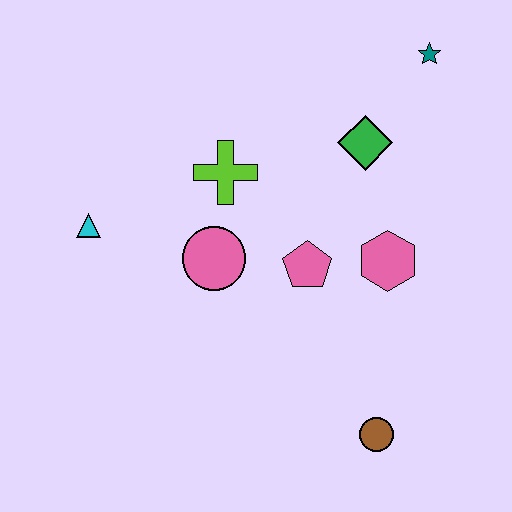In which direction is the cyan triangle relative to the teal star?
The cyan triangle is to the left of the teal star.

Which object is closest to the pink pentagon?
The pink hexagon is closest to the pink pentagon.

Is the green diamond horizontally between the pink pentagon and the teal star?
Yes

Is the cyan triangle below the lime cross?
Yes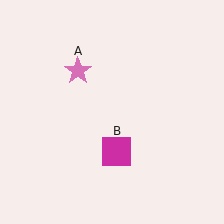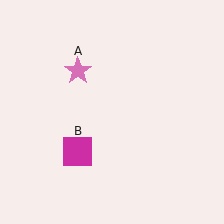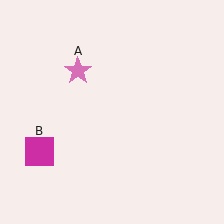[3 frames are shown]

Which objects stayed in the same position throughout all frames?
Pink star (object A) remained stationary.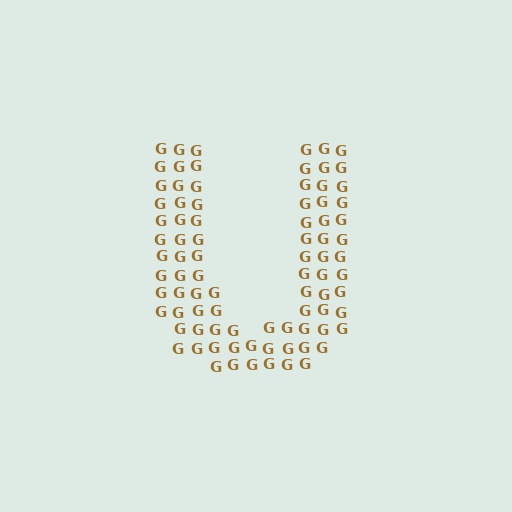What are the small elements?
The small elements are letter G's.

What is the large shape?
The large shape is the letter U.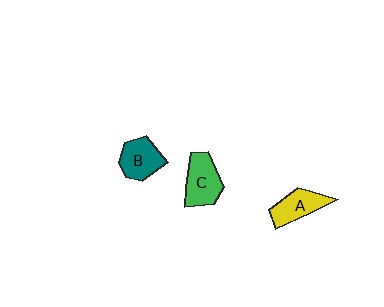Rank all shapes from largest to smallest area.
From largest to smallest: C (green), B (teal), A (yellow).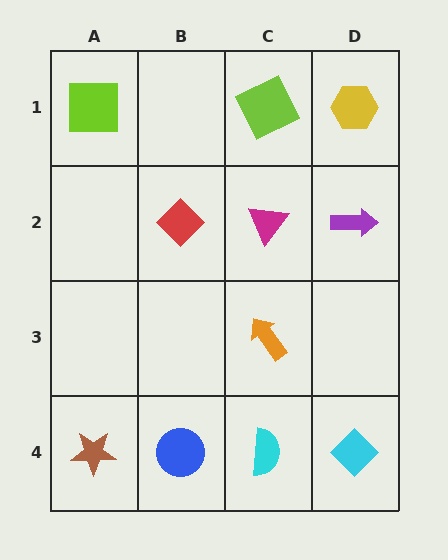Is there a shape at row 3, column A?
No, that cell is empty.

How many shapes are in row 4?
4 shapes.